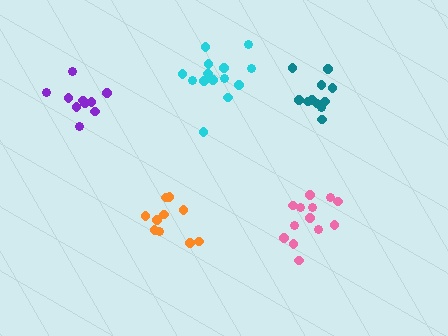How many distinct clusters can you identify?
There are 5 distinct clusters.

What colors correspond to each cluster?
The clusters are colored: teal, purple, pink, orange, cyan.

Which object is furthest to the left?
The purple cluster is leftmost.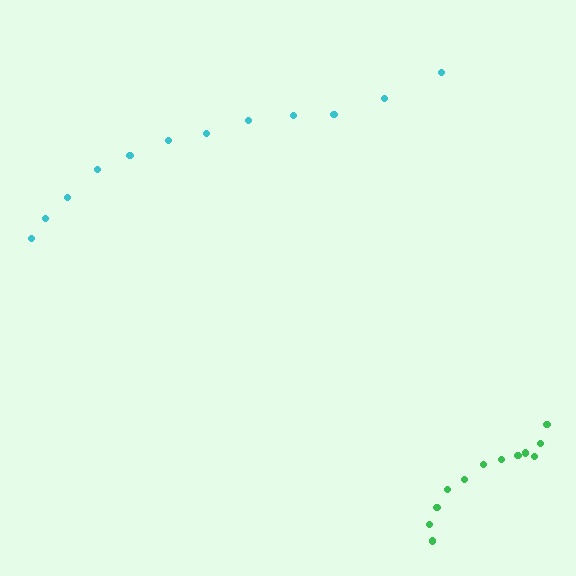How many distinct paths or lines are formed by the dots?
There are 2 distinct paths.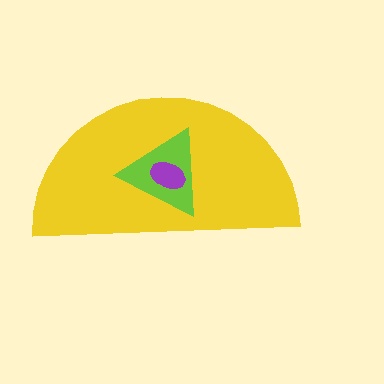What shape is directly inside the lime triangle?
The purple ellipse.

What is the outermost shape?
The yellow semicircle.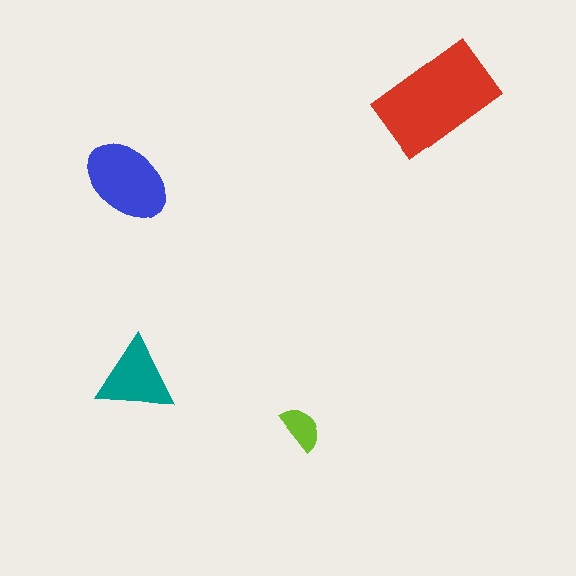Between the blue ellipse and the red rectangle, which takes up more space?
The red rectangle.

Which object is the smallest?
The lime semicircle.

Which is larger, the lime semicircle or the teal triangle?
The teal triangle.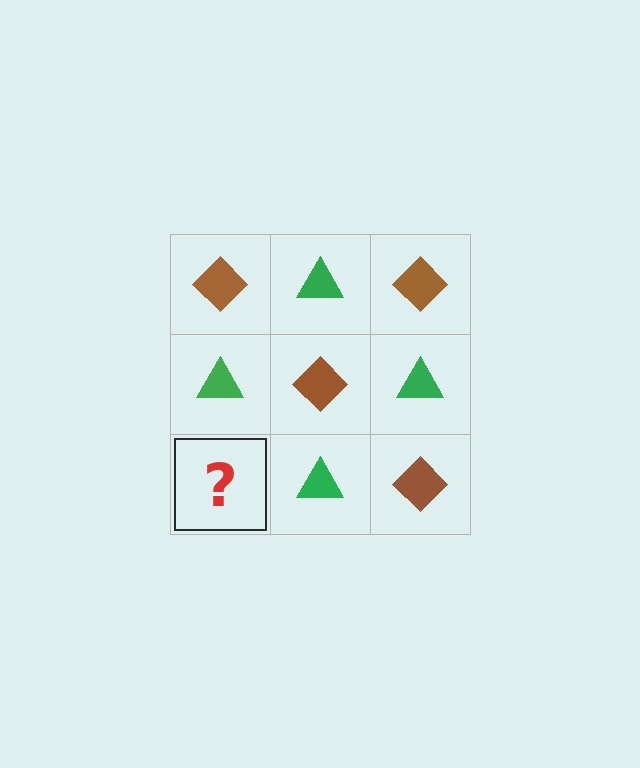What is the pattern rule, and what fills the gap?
The rule is that it alternates brown diamond and green triangle in a checkerboard pattern. The gap should be filled with a brown diamond.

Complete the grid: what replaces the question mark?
The question mark should be replaced with a brown diamond.